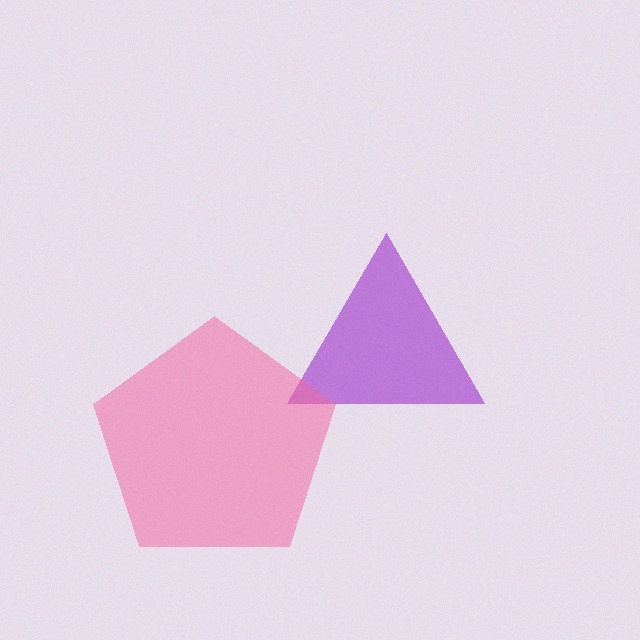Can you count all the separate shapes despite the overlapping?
Yes, there are 2 separate shapes.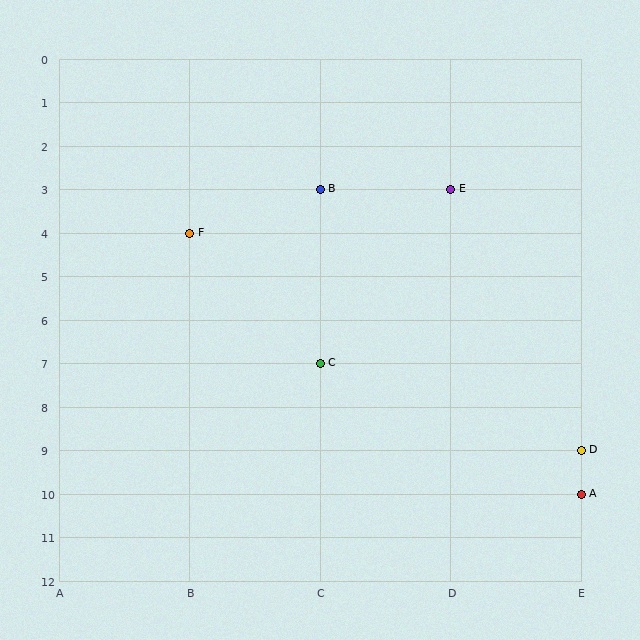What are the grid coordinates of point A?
Point A is at grid coordinates (E, 10).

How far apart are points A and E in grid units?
Points A and E are 1 column and 7 rows apart (about 7.1 grid units diagonally).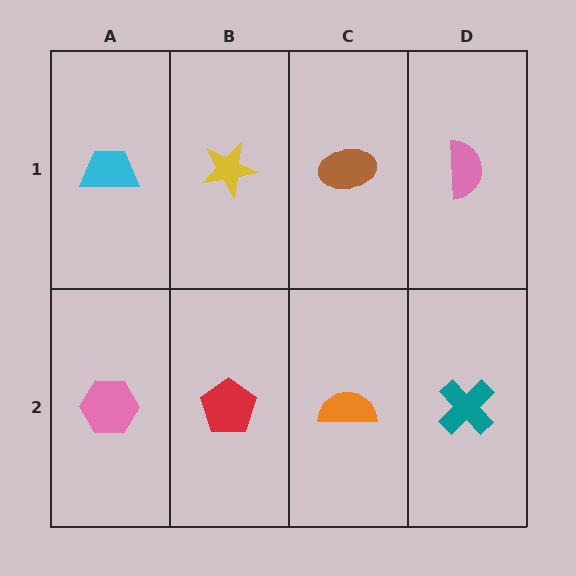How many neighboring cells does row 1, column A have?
2.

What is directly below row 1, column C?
An orange semicircle.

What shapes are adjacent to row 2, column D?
A pink semicircle (row 1, column D), an orange semicircle (row 2, column C).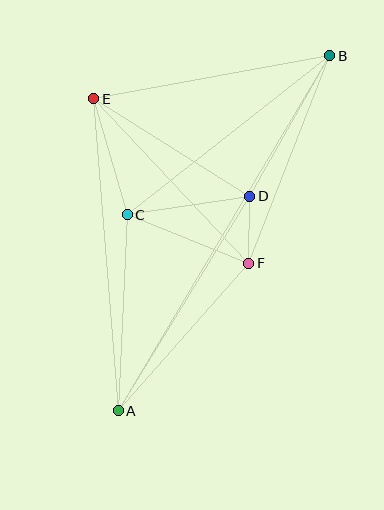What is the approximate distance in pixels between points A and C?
The distance between A and C is approximately 196 pixels.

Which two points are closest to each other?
Points D and F are closest to each other.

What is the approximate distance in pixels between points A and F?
The distance between A and F is approximately 197 pixels.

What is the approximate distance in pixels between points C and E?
The distance between C and E is approximately 121 pixels.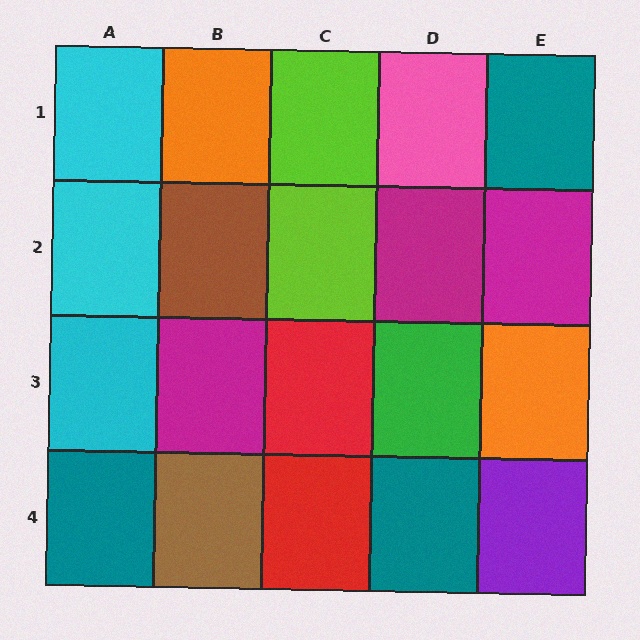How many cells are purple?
1 cell is purple.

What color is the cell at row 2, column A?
Cyan.